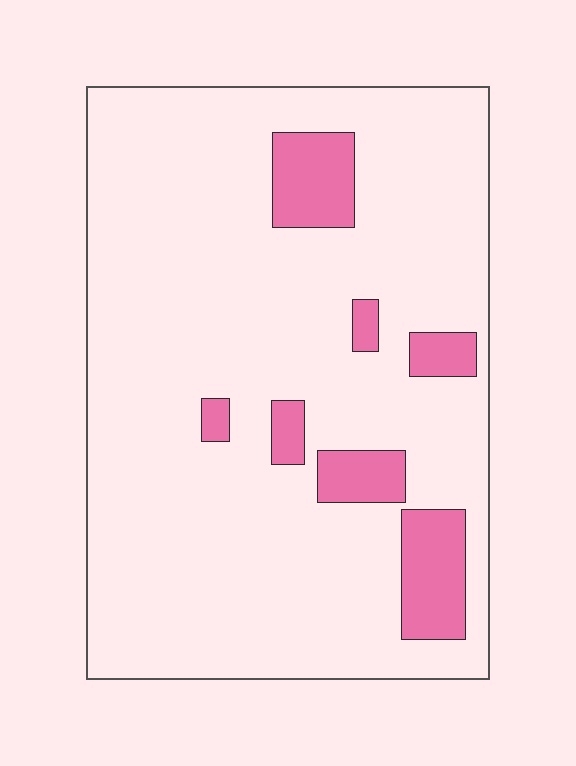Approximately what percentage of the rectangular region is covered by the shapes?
Approximately 10%.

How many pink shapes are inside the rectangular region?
7.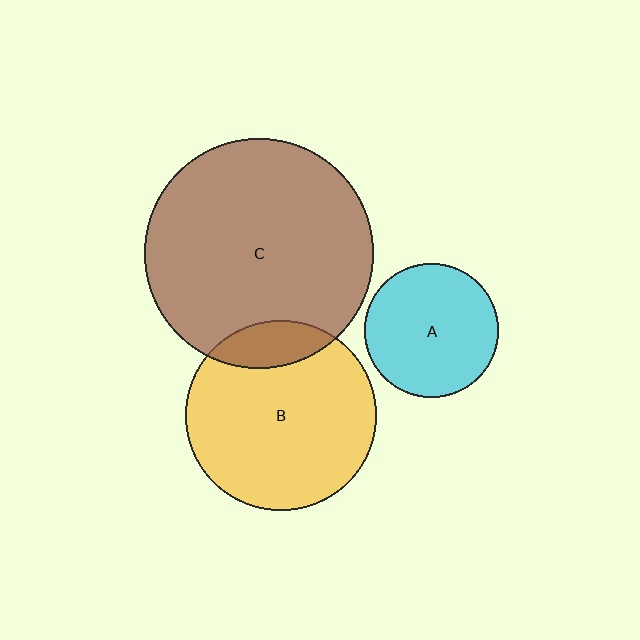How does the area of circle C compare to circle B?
Approximately 1.4 times.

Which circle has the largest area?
Circle C (brown).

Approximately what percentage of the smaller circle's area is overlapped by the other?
Approximately 15%.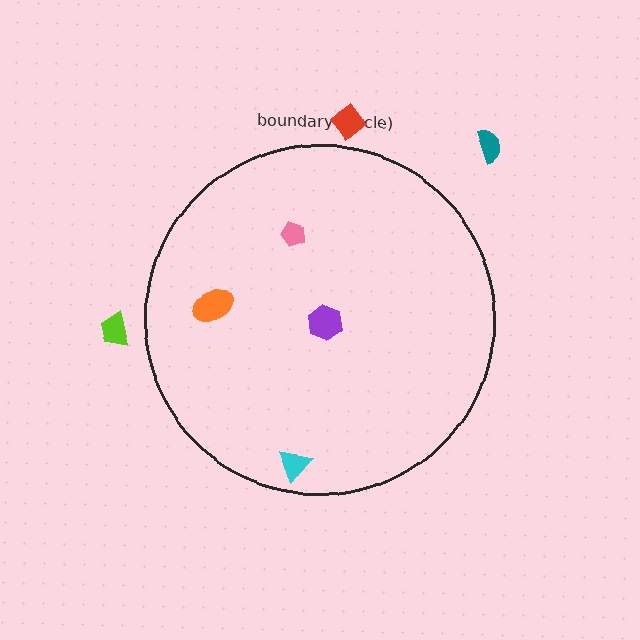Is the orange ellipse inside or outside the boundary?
Inside.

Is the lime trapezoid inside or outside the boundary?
Outside.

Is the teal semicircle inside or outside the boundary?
Outside.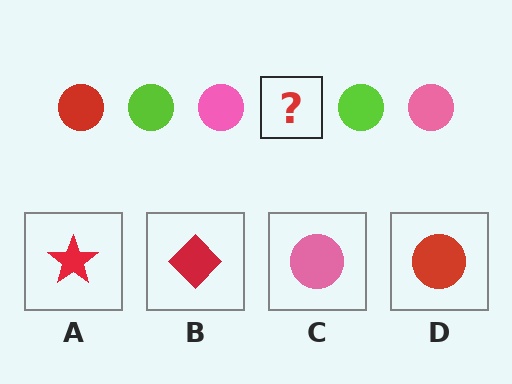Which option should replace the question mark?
Option D.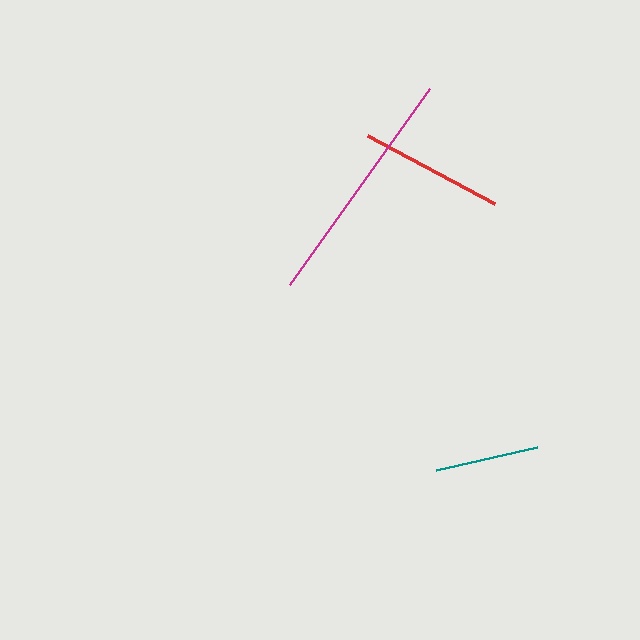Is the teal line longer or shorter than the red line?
The red line is longer than the teal line.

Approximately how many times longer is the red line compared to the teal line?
The red line is approximately 1.4 times the length of the teal line.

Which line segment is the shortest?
The teal line is the shortest at approximately 103 pixels.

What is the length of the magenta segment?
The magenta segment is approximately 241 pixels long.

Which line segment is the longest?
The magenta line is the longest at approximately 241 pixels.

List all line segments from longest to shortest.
From longest to shortest: magenta, red, teal.